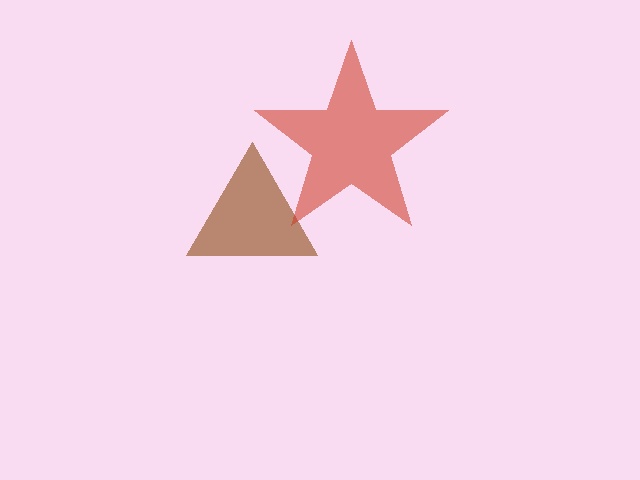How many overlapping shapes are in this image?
There are 2 overlapping shapes in the image.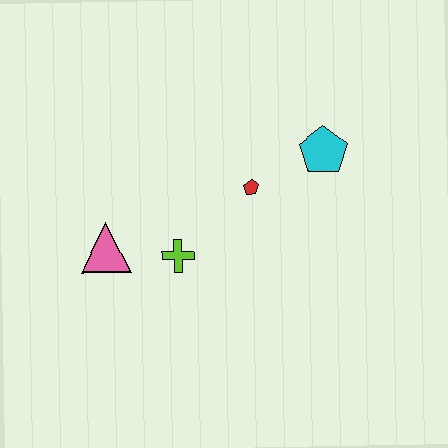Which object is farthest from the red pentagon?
The pink triangle is farthest from the red pentagon.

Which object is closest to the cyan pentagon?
The red pentagon is closest to the cyan pentagon.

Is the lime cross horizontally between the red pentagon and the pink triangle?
Yes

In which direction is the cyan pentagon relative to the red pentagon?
The cyan pentagon is to the right of the red pentagon.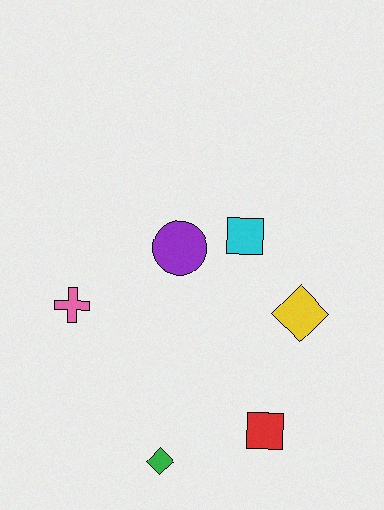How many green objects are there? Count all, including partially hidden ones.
There is 1 green object.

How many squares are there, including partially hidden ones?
There are 2 squares.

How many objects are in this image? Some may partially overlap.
There are 6 objects.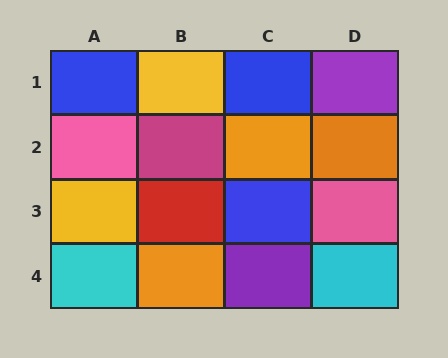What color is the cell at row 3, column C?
Blue.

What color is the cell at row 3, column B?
Red.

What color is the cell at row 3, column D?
Pink.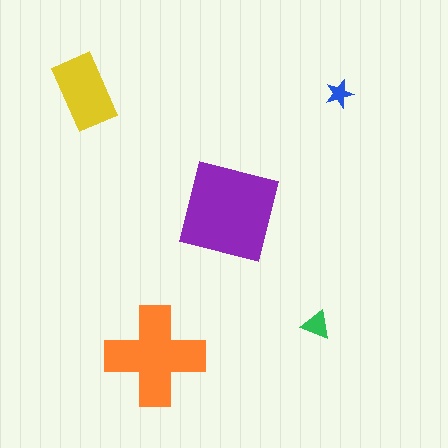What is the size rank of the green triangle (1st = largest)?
4th.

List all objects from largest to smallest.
The purple square, the orange cross, the yellow rectangle, the green triangle, the blue star.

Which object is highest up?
The yellow rectangle is topmost.